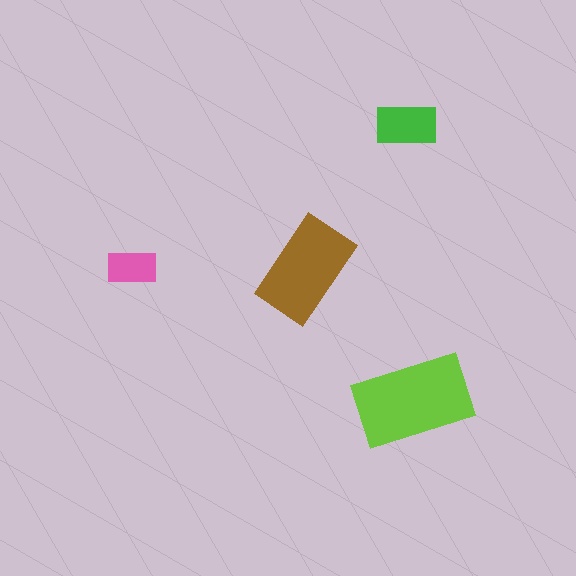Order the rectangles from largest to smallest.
the lime one, the brown one, the green one, the pink one.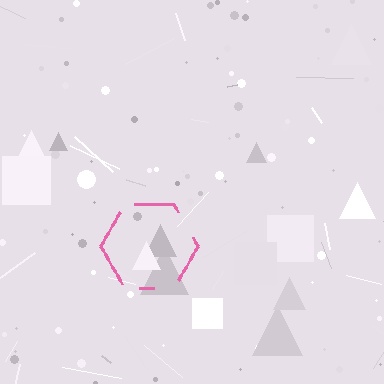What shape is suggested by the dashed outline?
The dashed outline suggests a hexagon.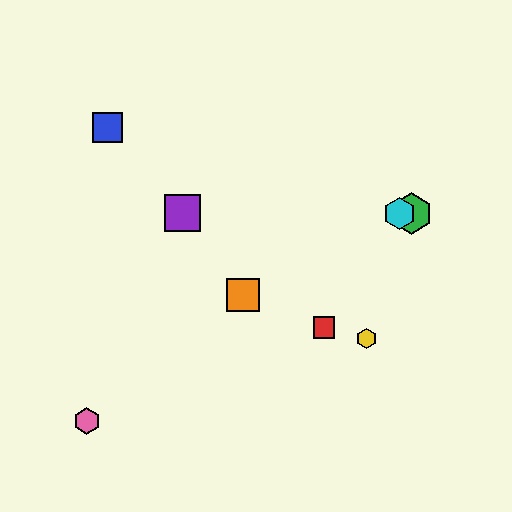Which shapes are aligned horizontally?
The green hexagon, the purple square, the cyan hexagon are aligned horizontally.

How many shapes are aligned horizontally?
3 shapes (the green hexagon, the purple square, the cyan hexagon) are aligned horizontally.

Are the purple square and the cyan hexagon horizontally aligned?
Yes, both are at y≈213.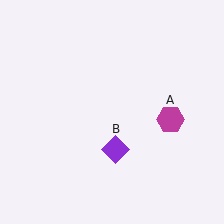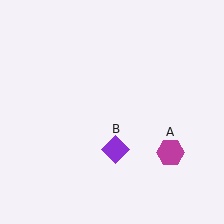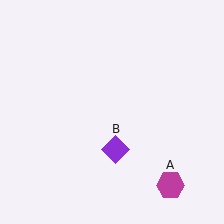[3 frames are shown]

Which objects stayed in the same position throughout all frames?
Purple diamond (object B) remained stationary.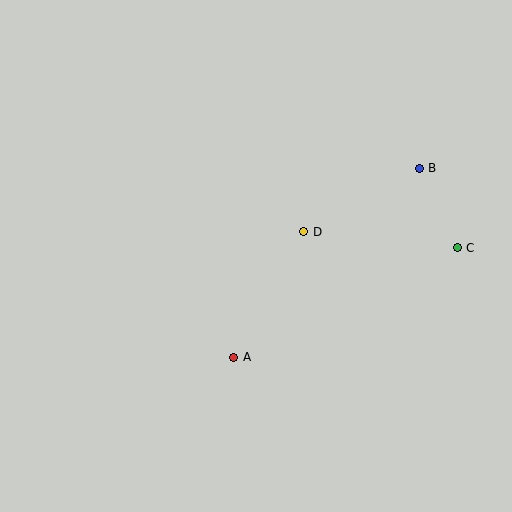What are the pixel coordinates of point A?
Point A is at (234, 357).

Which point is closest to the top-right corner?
Point B is closest to the top-right corner.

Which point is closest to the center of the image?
Point D at (304, 232) is closest to the center.